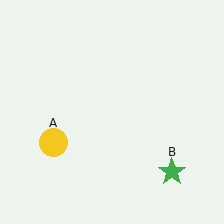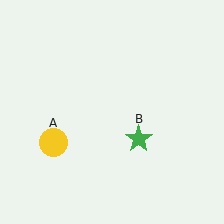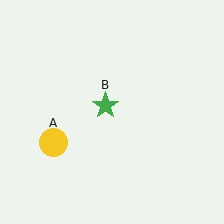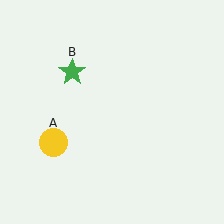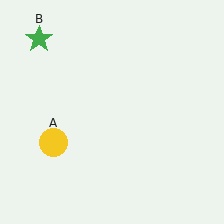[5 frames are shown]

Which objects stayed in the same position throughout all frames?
Yellow circle (object A) remained stationary.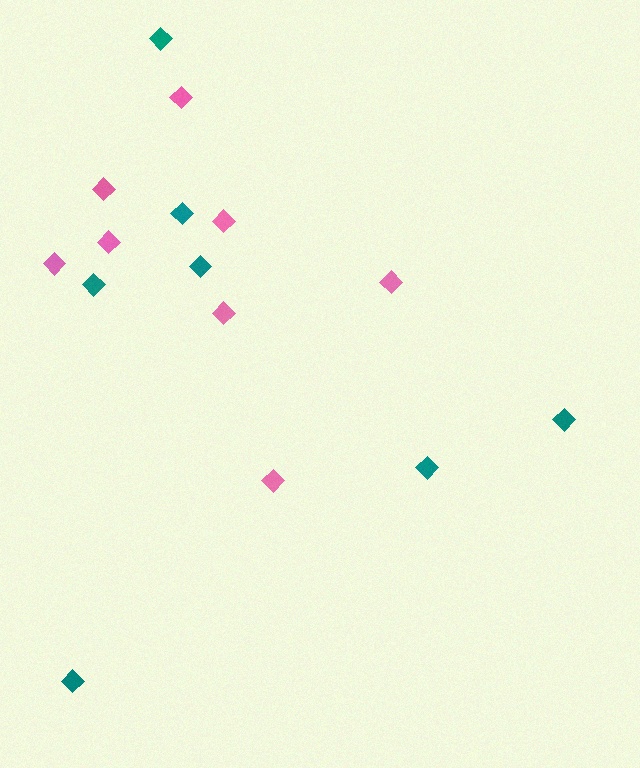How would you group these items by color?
There are 2 groups: one group of pink diamonds (8) and one group of teal diamonds (7).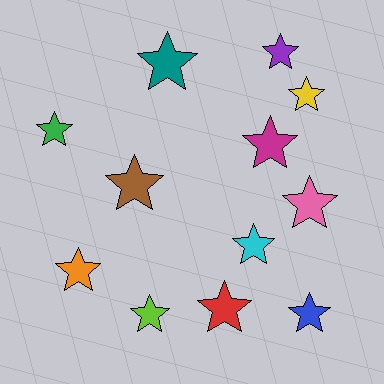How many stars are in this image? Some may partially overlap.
There are 12 stars.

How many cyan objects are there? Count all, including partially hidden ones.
There is 1 cyan object.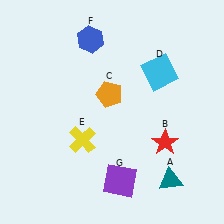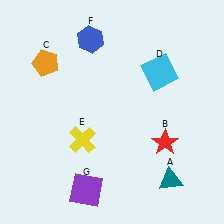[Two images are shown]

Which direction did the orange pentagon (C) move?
The orange pentagon (C) moved left.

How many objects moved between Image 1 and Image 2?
2 objects moved between the two images.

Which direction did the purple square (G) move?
The purple square (G) moved left.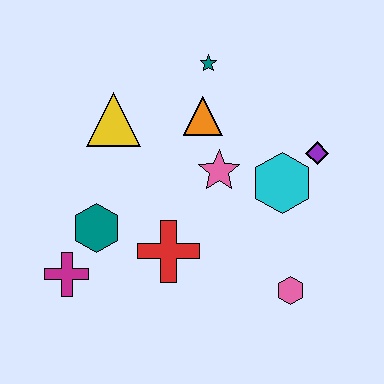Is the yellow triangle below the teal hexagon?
No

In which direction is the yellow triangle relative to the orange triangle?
The yellow triangle is to the left of the orange triangle.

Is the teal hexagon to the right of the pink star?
No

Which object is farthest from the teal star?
The magenta cross is farthest from the teal star.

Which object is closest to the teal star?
The orange triangle is closest to the teal star.